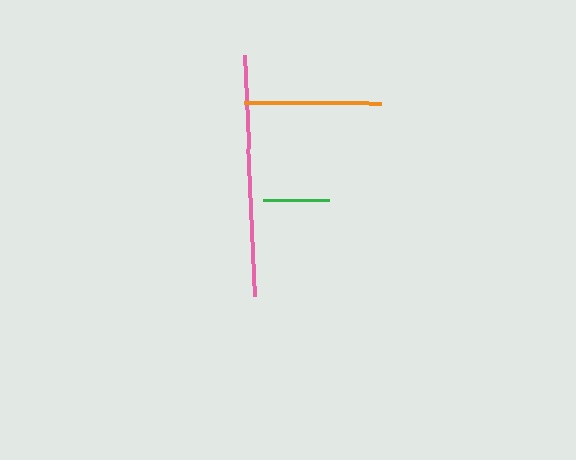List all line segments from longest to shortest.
From longest to shortest: pink, orange, green.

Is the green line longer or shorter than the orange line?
The orange line is longer than the green line.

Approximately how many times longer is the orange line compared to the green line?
The orange line is approximately 2.1 times the length of the green line.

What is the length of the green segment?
The green segment is approximately 66 pixels long.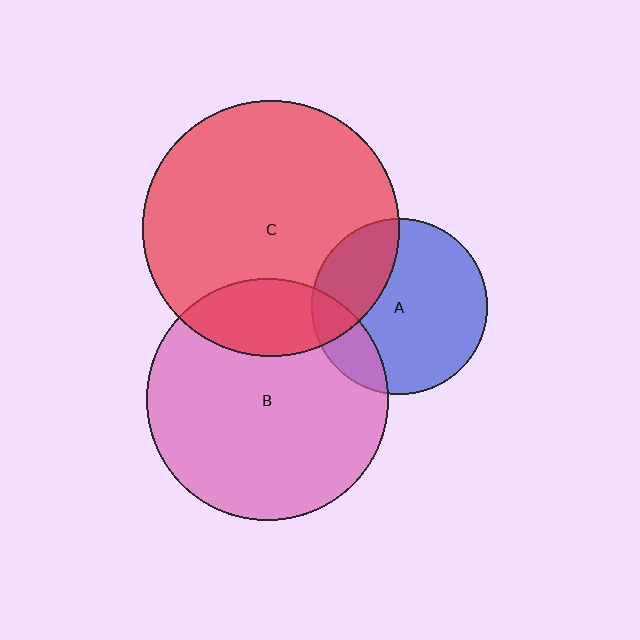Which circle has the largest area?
Circle C (red).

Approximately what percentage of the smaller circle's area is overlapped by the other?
Approximately 20%.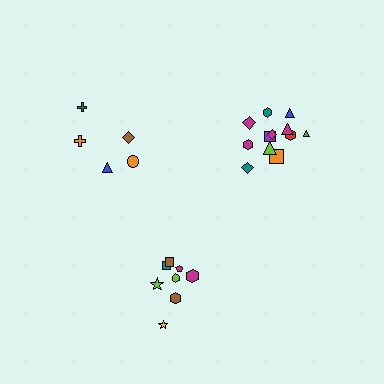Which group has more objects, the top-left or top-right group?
The top-right group.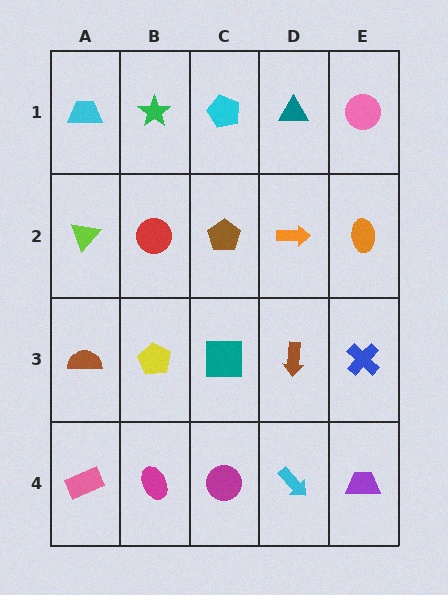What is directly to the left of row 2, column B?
A lime triangle.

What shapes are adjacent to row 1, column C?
A brown pentagon (row 2, column C), a green star (row 1, column B), a teal triangle (row 1, column D).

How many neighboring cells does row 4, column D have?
3.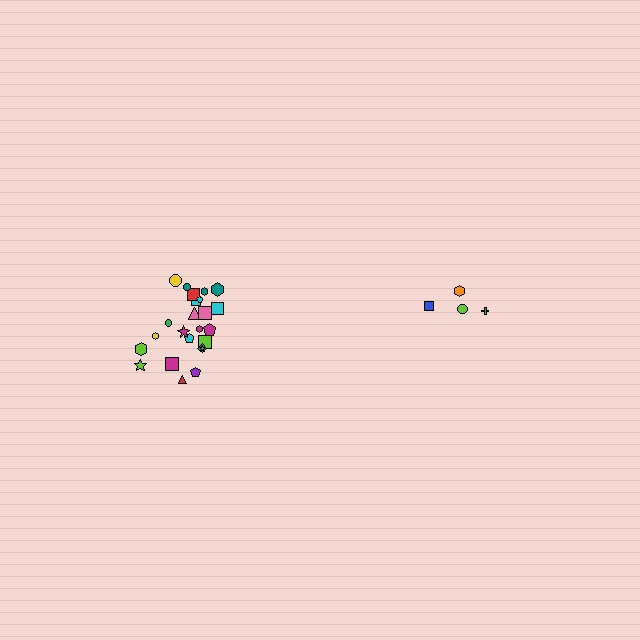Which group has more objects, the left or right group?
The left group.